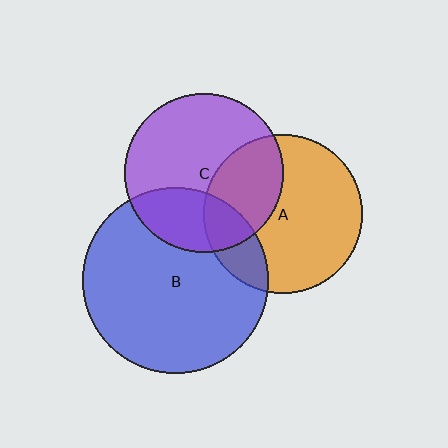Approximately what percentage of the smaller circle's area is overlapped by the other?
Approximately 20%.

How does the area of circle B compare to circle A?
Approximately 1.4 times.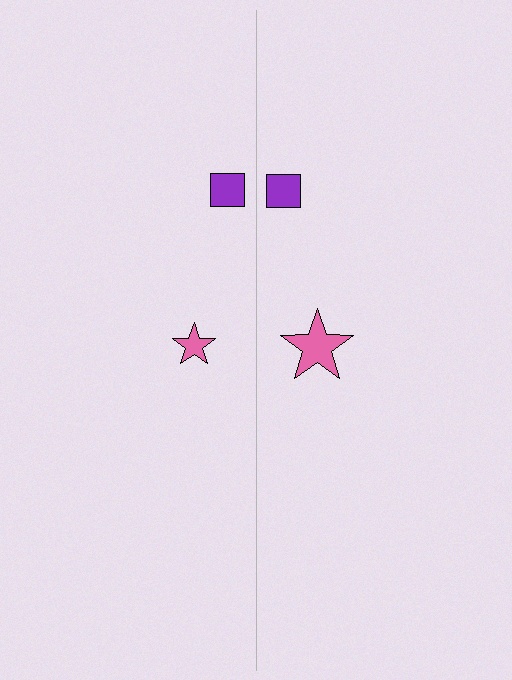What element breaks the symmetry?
The pink star on the right side has a different size than its mirror counterpart.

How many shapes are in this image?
There are 4 shapes in this image.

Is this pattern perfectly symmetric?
No, the pattern is not perfectly symmetric. The pink star on the right side has a different size than its mirror counterpart.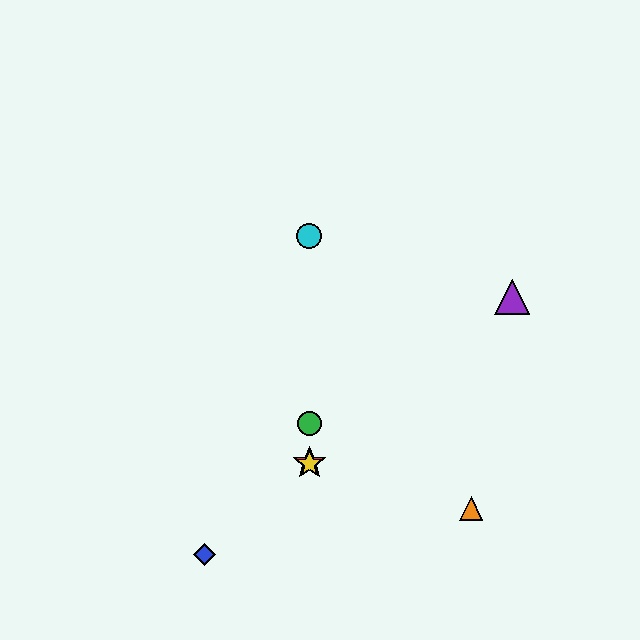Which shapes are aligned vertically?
The red star, the green circle, the yellow star, the cyan circle are aligned vertically.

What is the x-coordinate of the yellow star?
The yellow star is at x≈309.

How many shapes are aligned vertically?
4 shapes (the red star, the green circle, the yellow star, the cyan circle) are aligned vertically.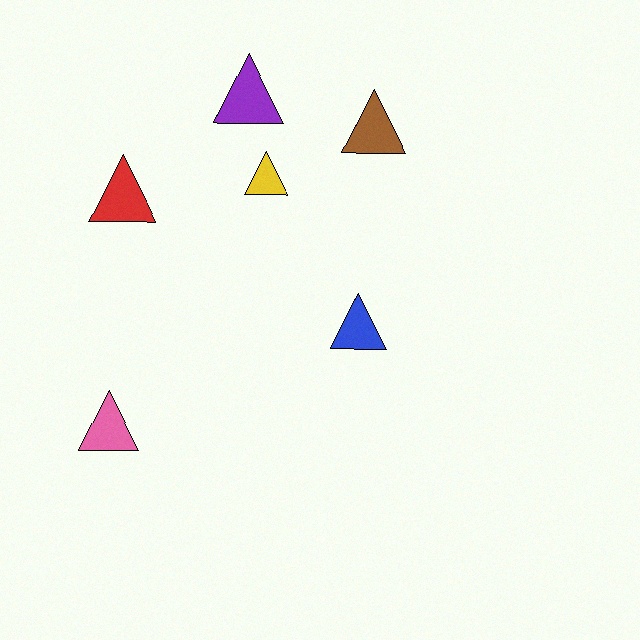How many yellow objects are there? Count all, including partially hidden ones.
There is 1 yellow object.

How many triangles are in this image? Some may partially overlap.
There are 6 triangles.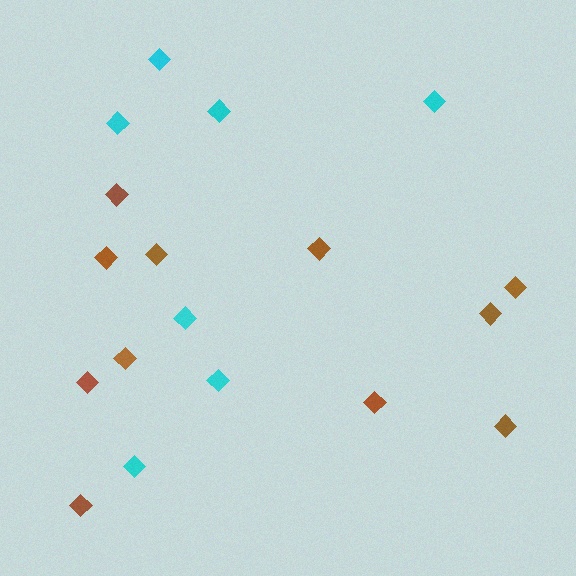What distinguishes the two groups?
There are 2 groups: one group of cyan diamonds (7) and one group of brown diamonds (11).